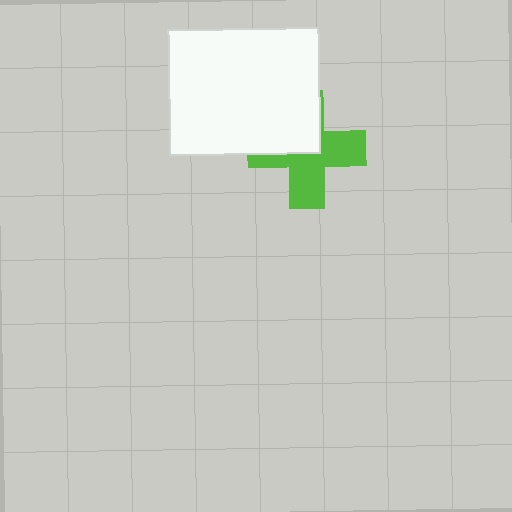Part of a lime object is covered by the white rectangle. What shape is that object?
It is a cross.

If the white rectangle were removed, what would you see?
You would see the complete lime cross.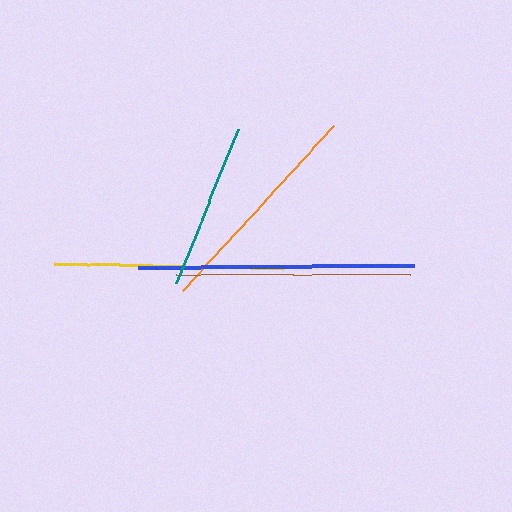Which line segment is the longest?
The blue line is the longest at approximately 276 pixels.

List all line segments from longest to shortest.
From longest to shortest: blue, brown, yellow, orange, teal.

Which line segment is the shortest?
The teal line is the shortest at approximately 166 pixels.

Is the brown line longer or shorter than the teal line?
The brown line is longer than the teal line.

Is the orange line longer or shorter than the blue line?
The blue line is longer than the orange line.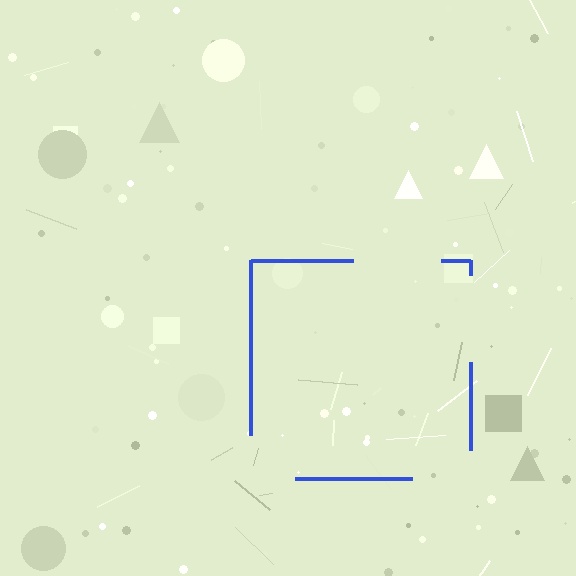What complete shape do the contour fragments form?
The contour fragments form a square.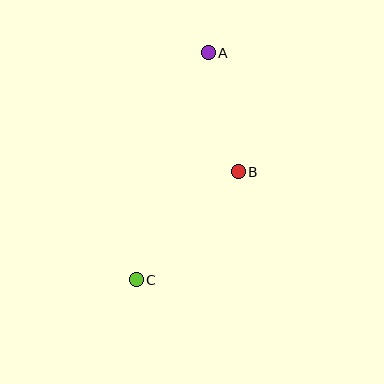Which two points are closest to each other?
Points A and B are closest to each other.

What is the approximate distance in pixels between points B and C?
The distance between B and C is approximately 149 pixels.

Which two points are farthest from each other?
Points A and C are farthest from each other.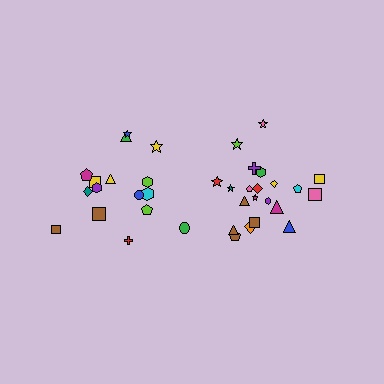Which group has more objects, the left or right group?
The right group.